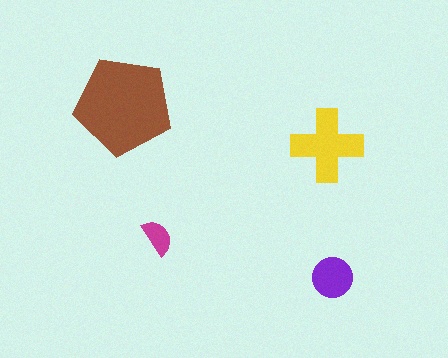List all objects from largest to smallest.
The brown pentagon, the yellow cross, the purple circle, the magenta semicircle.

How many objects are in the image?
There are 4 objects in the image.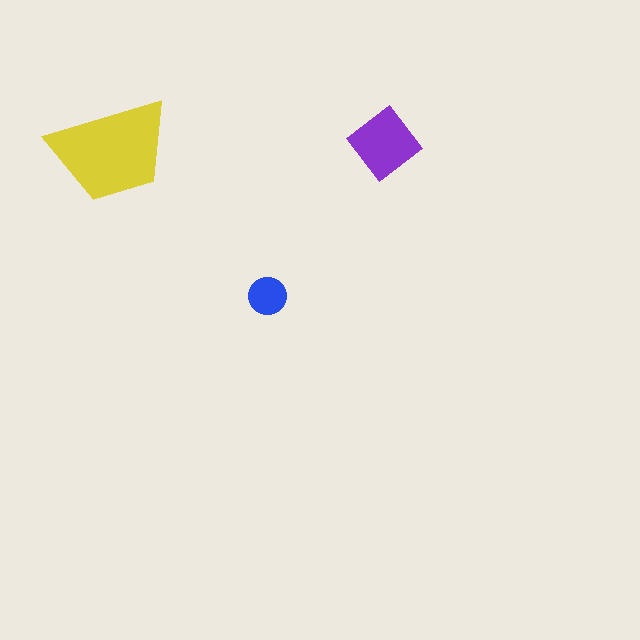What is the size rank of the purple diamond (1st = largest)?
2nd.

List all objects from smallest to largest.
The blue circle, the purple diamond, the yellow trapezoid.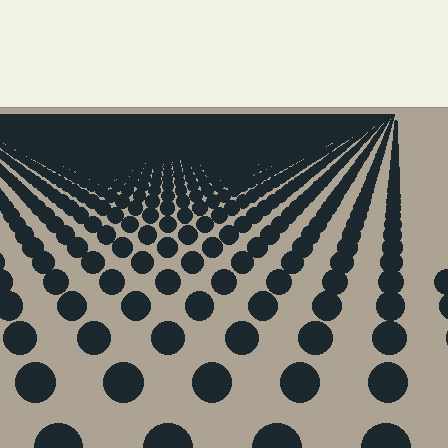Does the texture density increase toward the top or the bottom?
Density increases toward the top.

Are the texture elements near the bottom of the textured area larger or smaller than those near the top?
Larger. Near the bottom, elements are closer to the viewer and appear at a bigger on-screen size.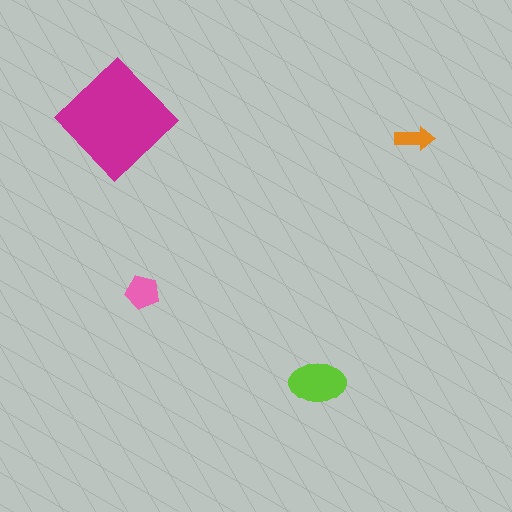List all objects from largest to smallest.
The magenta diamond, the lime ellipse, the pink pentagon, the orange arrow.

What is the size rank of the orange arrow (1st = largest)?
4th.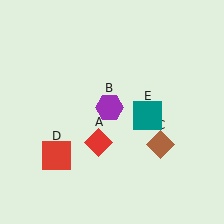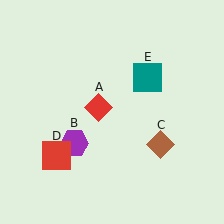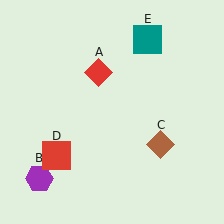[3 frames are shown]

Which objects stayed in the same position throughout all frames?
Brown diamond (object C) and red square (object D) remained stationary.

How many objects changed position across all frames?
3 objects changed position: red diamond (object A), purple hexagon (object B), teal square (object E).